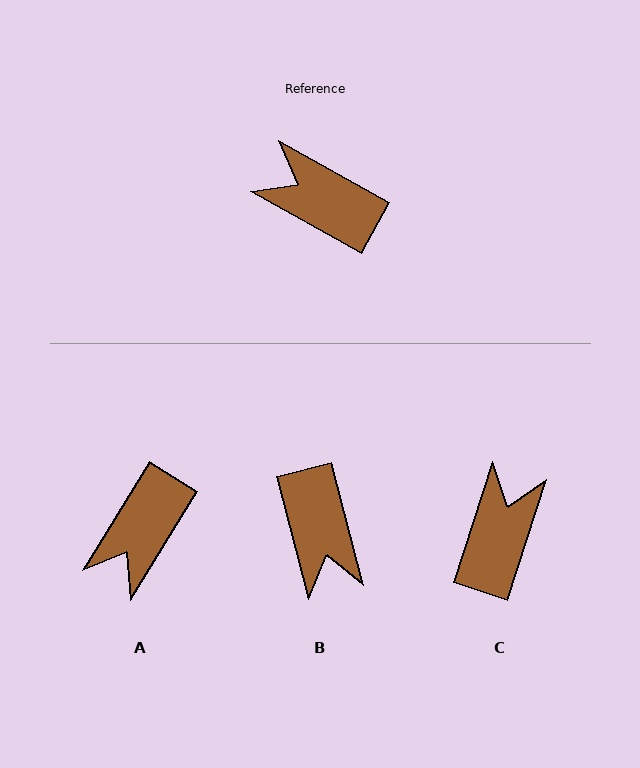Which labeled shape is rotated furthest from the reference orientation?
B, about 133 degrees away.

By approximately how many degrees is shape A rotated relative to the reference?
Approximately 87 degrees counter-clockwise.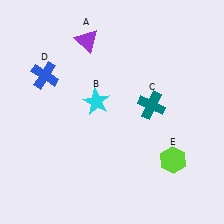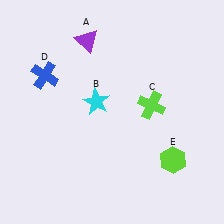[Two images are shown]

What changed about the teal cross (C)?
In Image 1, C is teal. In Image 2, it changed to lime.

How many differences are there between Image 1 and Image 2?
There is 1 difference between the two images.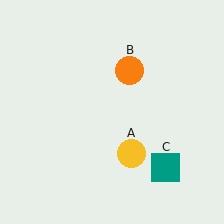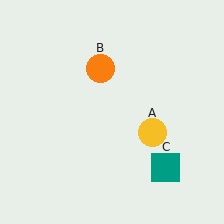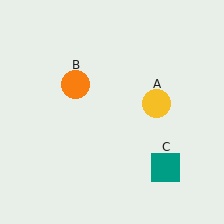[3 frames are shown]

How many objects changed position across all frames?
2 objects changed position: yellow circle (object A), orange circle (object B).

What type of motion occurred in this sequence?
The yellow circle (object A), orange circle (object B) rotated counterclockwise around the center of the scene.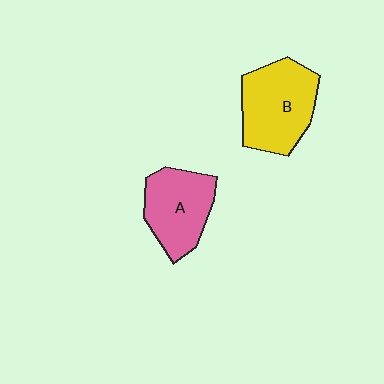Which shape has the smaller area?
Shape A (pink).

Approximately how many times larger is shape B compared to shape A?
Approximately 1.2 times.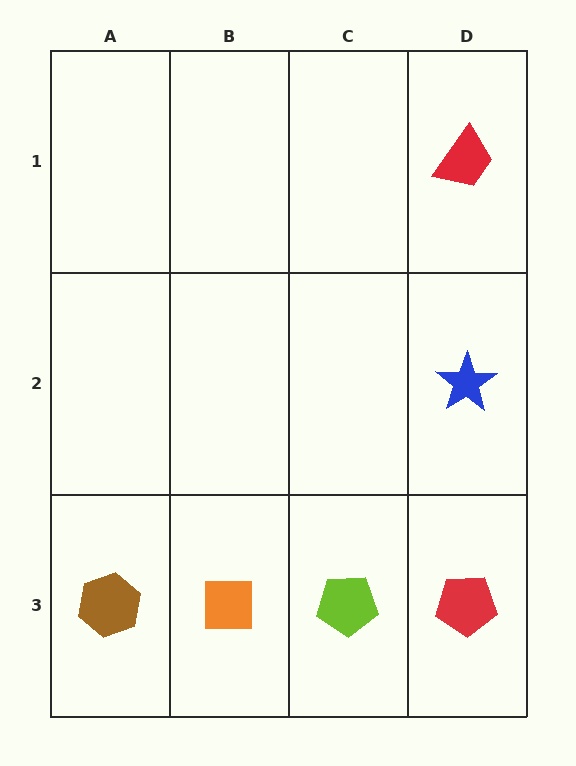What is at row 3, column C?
A lime pentagon.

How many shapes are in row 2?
1 shape.